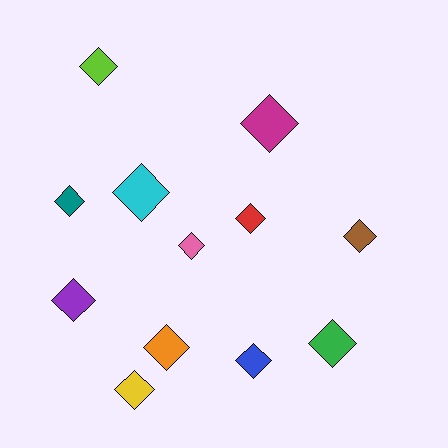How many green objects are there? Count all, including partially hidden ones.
There is 1 green object.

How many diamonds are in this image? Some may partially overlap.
There are 12 diamonds.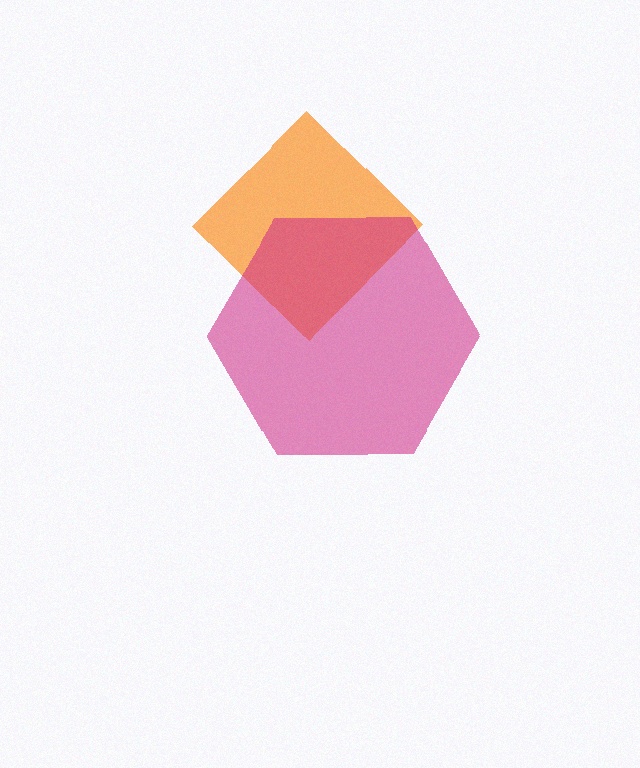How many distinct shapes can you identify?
There are 2 distinct shapes: an orange diamond, a magenta hexagon.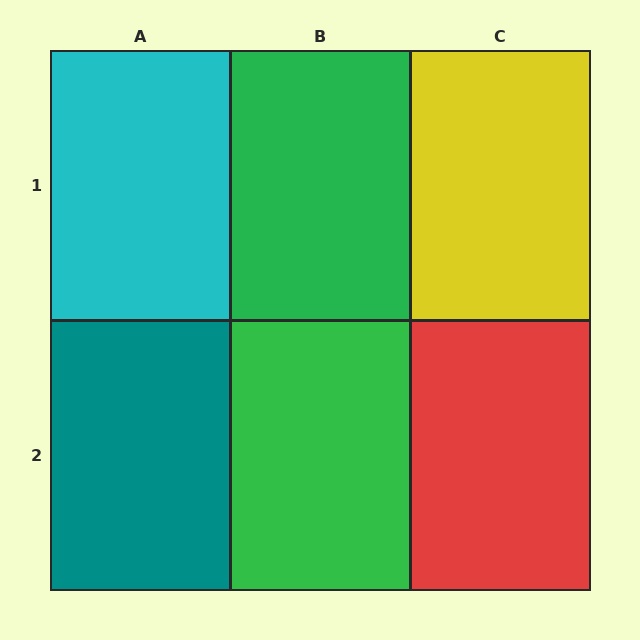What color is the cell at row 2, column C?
Red.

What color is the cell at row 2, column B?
Green.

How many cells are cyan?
1 cell is cyan.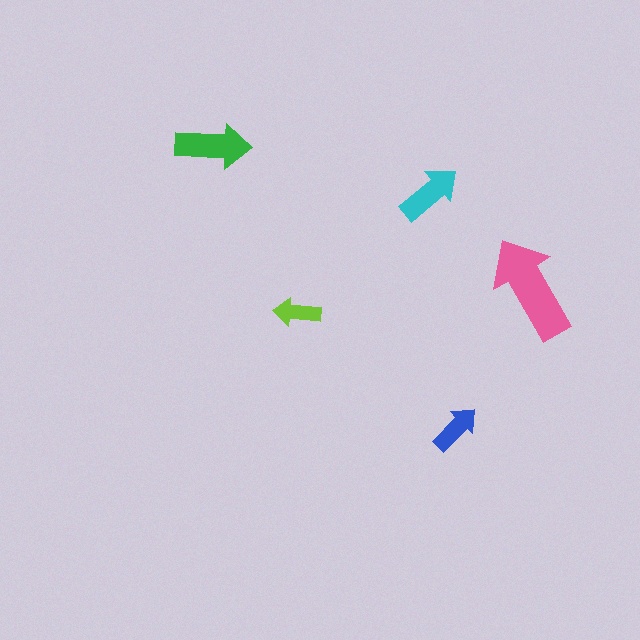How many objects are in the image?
There are 5 objects in the image.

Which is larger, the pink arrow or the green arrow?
The pink one.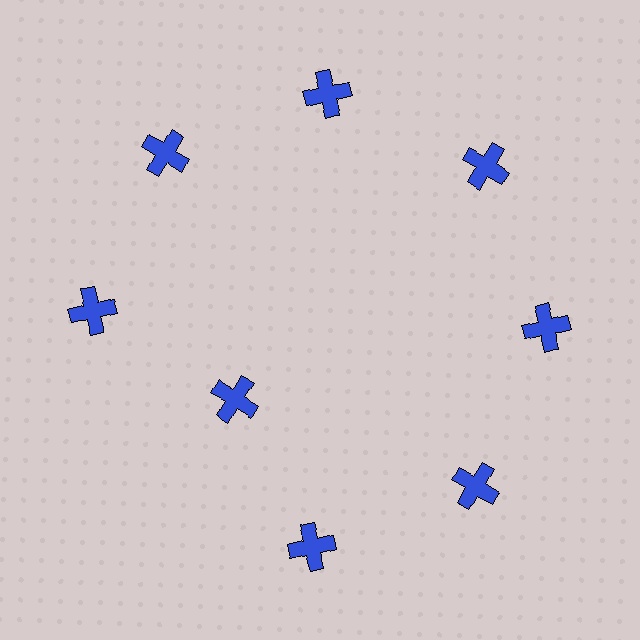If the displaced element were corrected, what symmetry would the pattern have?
It would have 8-fold rotational symmetry — the pattern would map onto itself every 45 degrees.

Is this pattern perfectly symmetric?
No. The 8 blue crosses are arranged in a ring, but one element near the 8 o'clock position is pulled inward toward the center, breaking the 8-fold rotational symmetry.